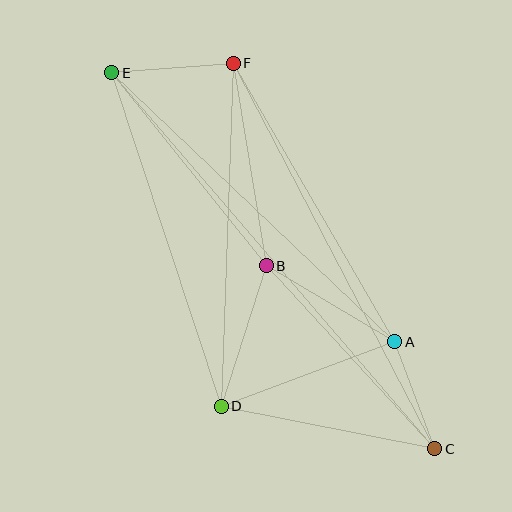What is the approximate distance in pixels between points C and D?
The distance between C and D is approximately 217 pixels.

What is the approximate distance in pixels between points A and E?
The distance between A and E is approximately 390 pixels.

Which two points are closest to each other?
Points A and C are closest to each other.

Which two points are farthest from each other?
Points C and E are farthest from each other.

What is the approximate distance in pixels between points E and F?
The distance between E and F is approximately 122 pixels.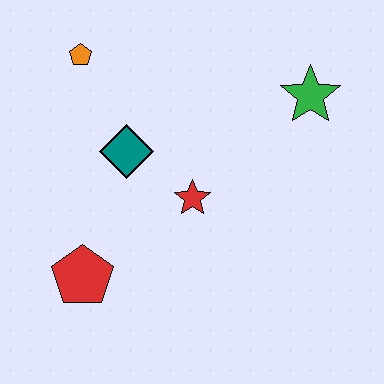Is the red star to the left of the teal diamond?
No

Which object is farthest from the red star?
The orange pentagon is farthest from the red star.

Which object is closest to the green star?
The red star is closest to the green star.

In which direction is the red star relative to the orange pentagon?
The red star is below the orange pentagon.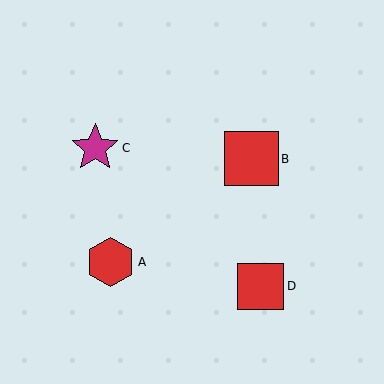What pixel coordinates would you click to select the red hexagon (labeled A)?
Click at (110, 262) to select the red hexagon A.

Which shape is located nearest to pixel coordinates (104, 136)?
The magenta star (labeled C) at (95, 148) is nearest to that location.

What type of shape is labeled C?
Shape C is a magenta star.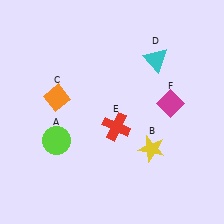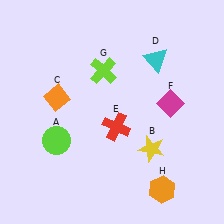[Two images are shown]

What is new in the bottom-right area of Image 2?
An orange hexagon (H) was added in the bottom-right area of Image 2.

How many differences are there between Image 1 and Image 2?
There are 2 differences between the two images.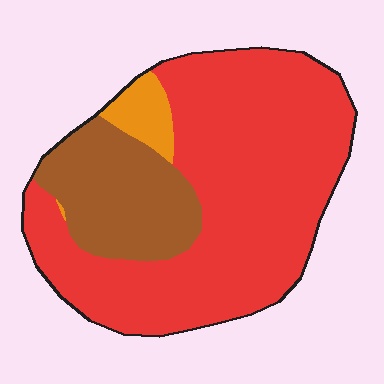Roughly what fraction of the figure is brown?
Brown takes up about one quarter (1/4) of the figure.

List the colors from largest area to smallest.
From largest to smallest: red, brown, orange.